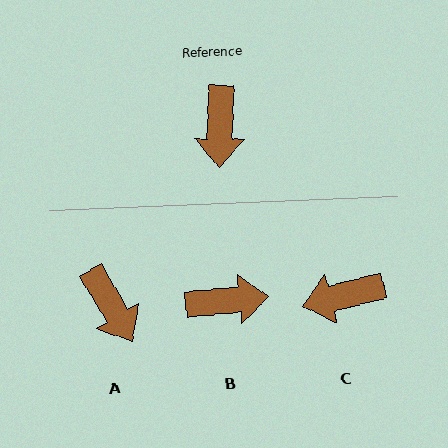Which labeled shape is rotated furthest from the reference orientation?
B, about 97 degrees away.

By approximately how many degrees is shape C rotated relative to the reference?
Approximately 74 degrees clockwise.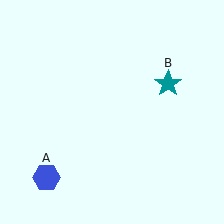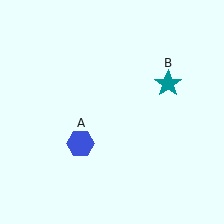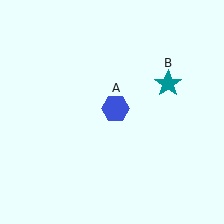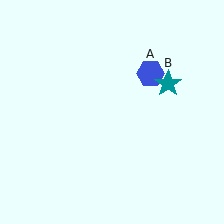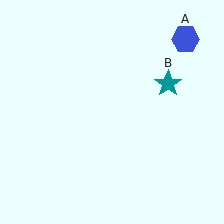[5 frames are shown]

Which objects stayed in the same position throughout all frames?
Teal star (object B) remained stationary.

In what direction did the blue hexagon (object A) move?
The blue hexagon (object A) moved up and to the right.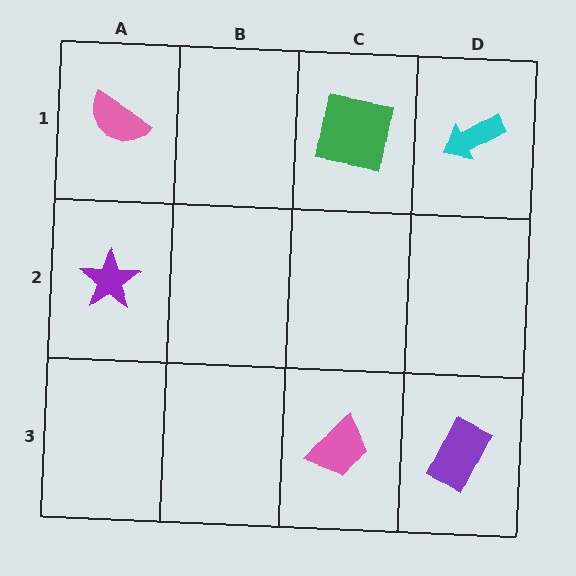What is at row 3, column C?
A pink trapezoid.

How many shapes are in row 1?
3 shapes.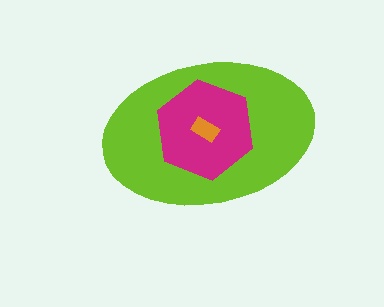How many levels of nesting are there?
3.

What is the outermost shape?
The lime ellipse.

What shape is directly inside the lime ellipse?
The magenta hexagon.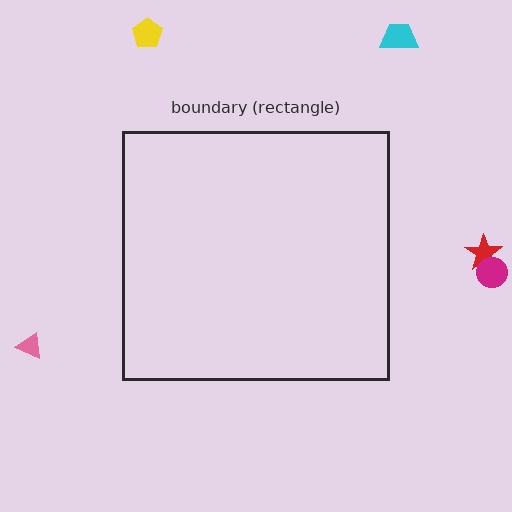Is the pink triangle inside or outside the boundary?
Outside.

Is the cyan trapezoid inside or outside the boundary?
Outside.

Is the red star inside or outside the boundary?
Outside.